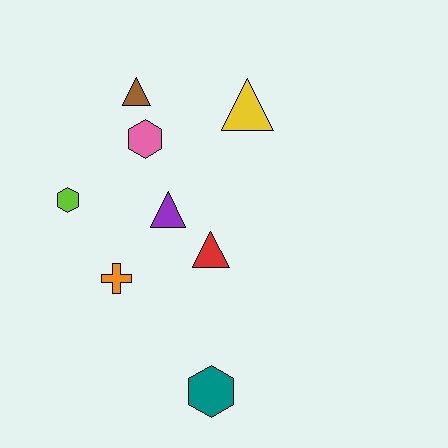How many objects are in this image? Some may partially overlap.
There are 8 objects.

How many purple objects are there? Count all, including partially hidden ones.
There is 1 purple object.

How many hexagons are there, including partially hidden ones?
There are 3 hexagons.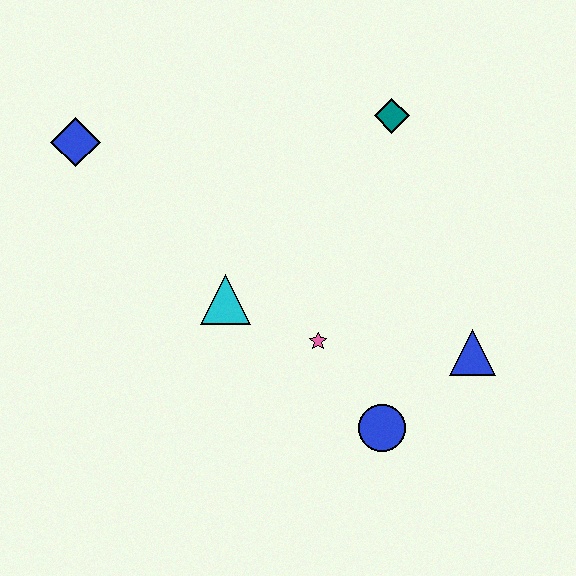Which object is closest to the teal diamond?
The pink star is closest to the teal diamond.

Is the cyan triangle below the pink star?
No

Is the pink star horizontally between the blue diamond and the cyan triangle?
No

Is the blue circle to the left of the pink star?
No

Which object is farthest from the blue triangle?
The blue diamond is farthest from the blue triangle.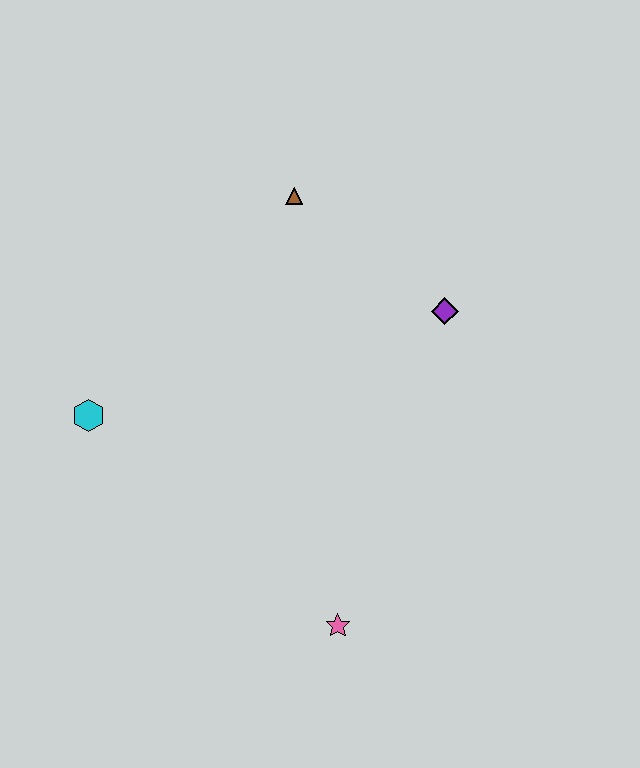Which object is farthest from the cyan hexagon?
The purple diamond is farthest from the cyan hexagon.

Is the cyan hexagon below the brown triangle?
Yes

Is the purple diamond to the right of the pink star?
Yes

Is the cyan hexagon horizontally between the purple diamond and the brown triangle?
No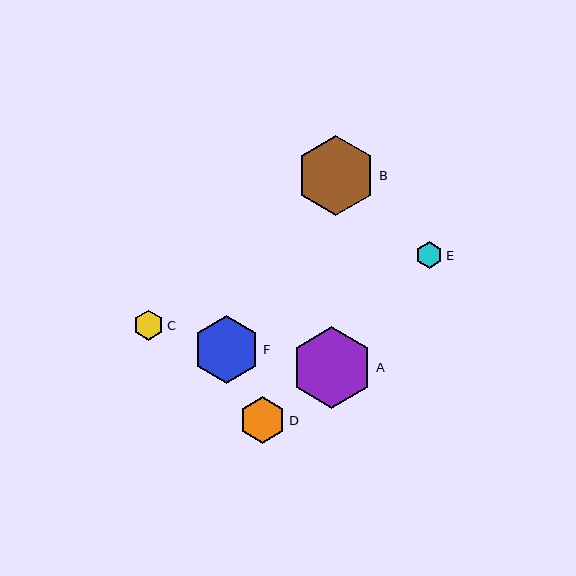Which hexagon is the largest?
Hexagon A is the largest with a size of approximately 81 pixels.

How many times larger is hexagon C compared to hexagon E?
Hexagon C is approximately 1.1 times the size of hexagon E.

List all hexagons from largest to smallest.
From largest to smallest: A, B, F, D, C, E.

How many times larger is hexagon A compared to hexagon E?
Hexagon A is approximately 3.0 times the size of hexagon E.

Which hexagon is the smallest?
Hexagon E is the smallest with a size of approximately 27 pixels.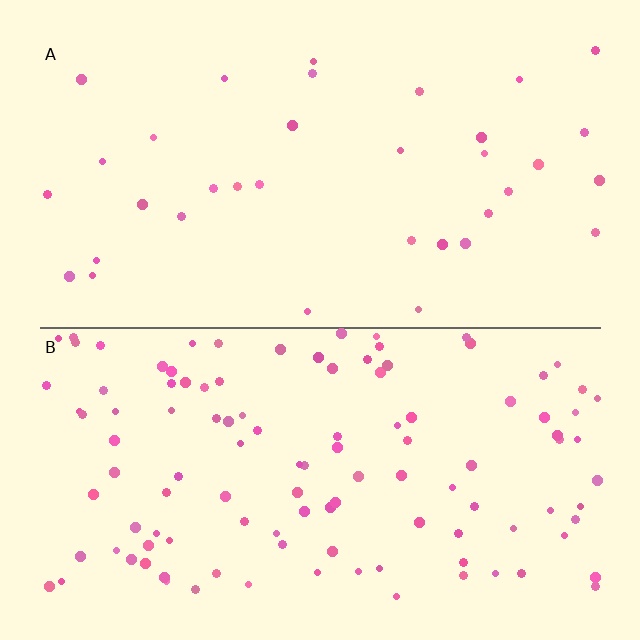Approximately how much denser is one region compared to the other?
Approximately 3.2× — region B over region A.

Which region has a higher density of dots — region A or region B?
B (the bottom).